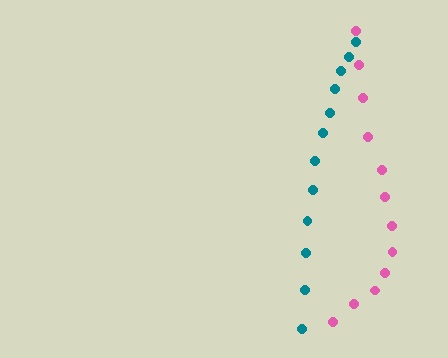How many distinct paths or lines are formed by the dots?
There are 2 distinct paths.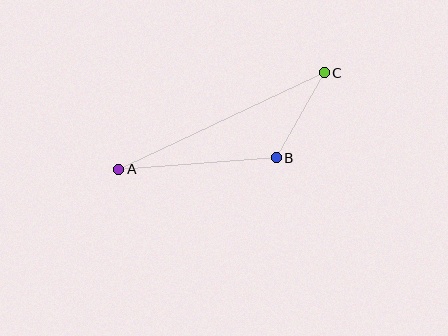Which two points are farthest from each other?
Points A and C are farthest from each other.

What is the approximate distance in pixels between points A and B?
The distance between A and B is approximately 158 pixels.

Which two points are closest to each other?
Points B and C are closest to each other.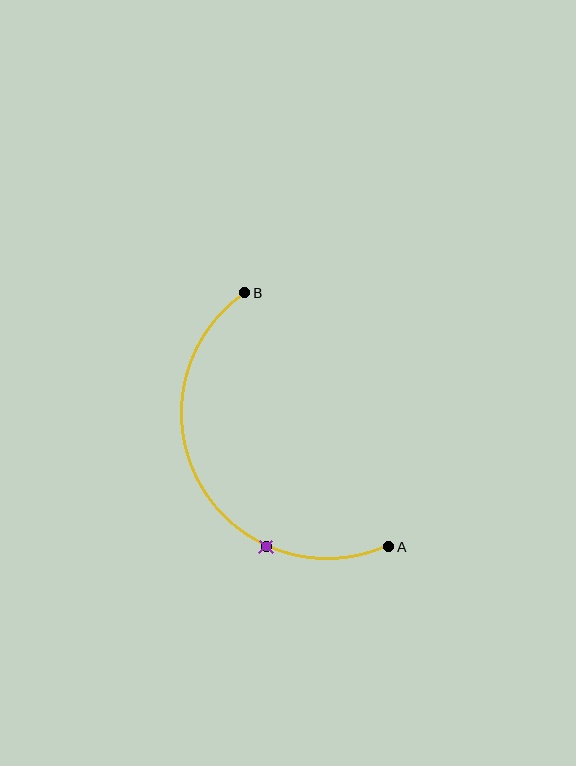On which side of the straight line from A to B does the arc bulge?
The arc bulges to the left of the straight line connecting A and B.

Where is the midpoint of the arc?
The arc midpoint is the point on the curve farthest from the straight line joining A and B. It sits to the left of that line.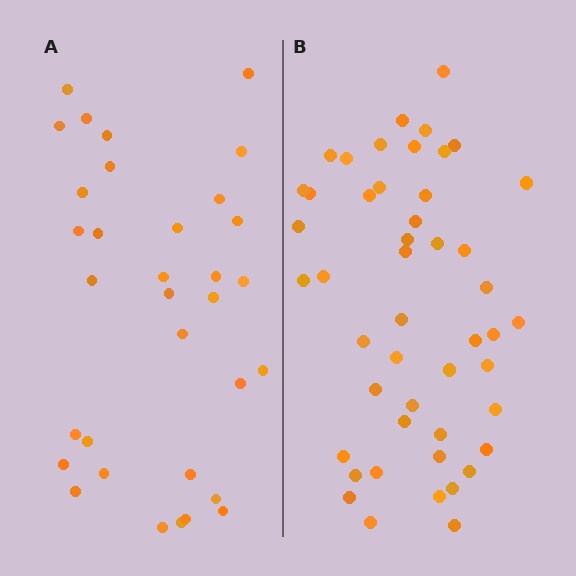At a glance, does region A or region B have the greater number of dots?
Region B (the right region) has more dots.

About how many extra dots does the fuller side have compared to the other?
Region B has approximately 15 more dots than region A.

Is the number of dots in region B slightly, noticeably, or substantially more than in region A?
Region B has substantially more. The ratio is roughly 1.5 to 1.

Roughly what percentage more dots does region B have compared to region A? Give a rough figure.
About 45% more.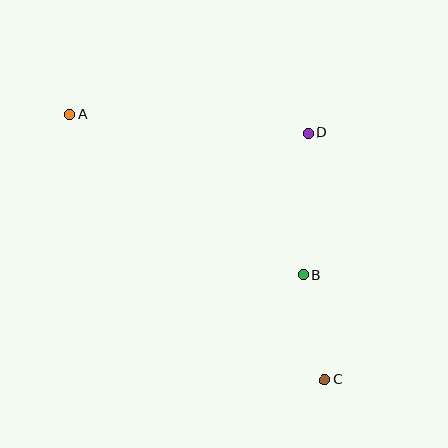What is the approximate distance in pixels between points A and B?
The distance between A and B is approximately 284 pixels.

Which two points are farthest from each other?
Points A and C are farthest from each other.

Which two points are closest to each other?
Points B and C are closest to each other.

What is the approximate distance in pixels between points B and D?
The distance between B and D is approximately 142 pixels.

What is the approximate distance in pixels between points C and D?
The distance between C and D is approximately 247 pixels.